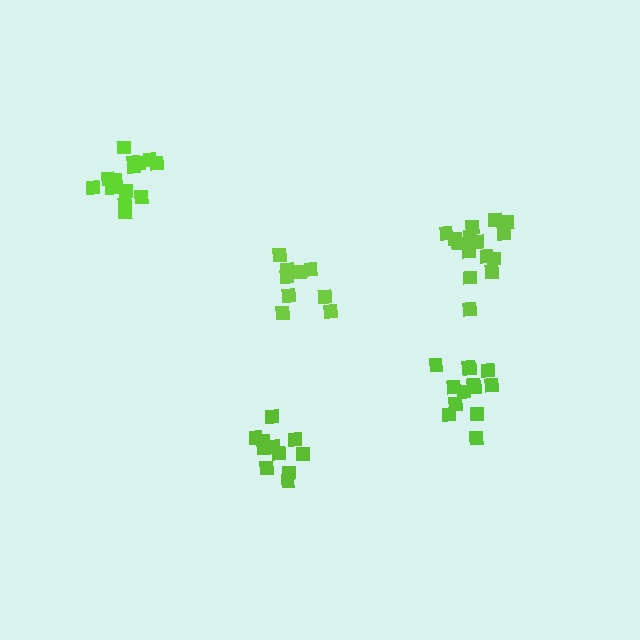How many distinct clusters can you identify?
There are 5 distinct clusters.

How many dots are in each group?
Group 1: 13 dots, Group 2: 11 dots, Group 3: 14 dots, Group 4: 15 dots, Group 5: 9 dots (62 total).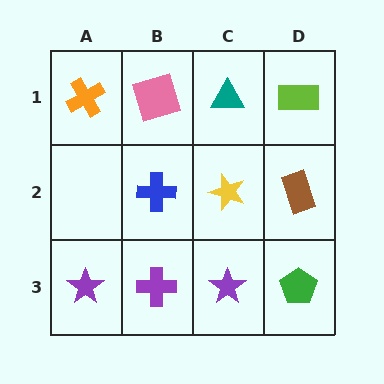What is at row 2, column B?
A blue cross.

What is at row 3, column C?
A purple star.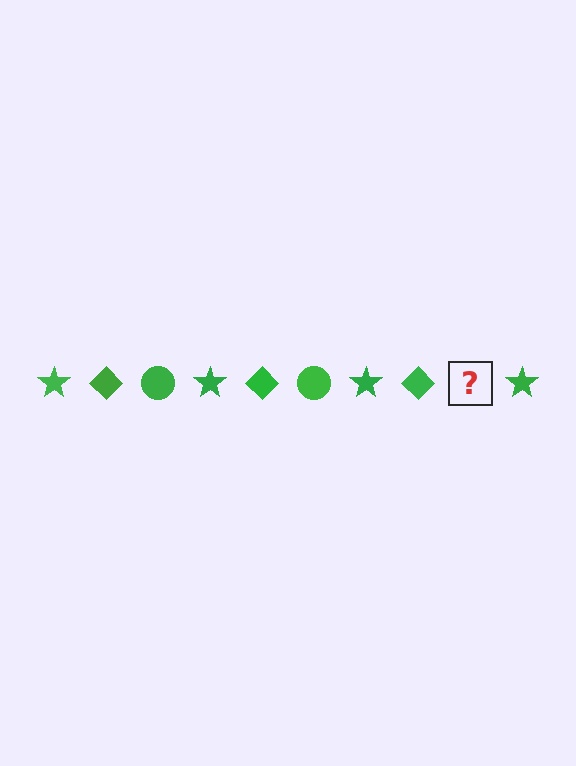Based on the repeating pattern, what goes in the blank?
The blank should be a green circle.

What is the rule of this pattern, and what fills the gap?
The rule is that the pattern cycles through star, diamond, circle shapes in green. The gap should be filled with a green circle.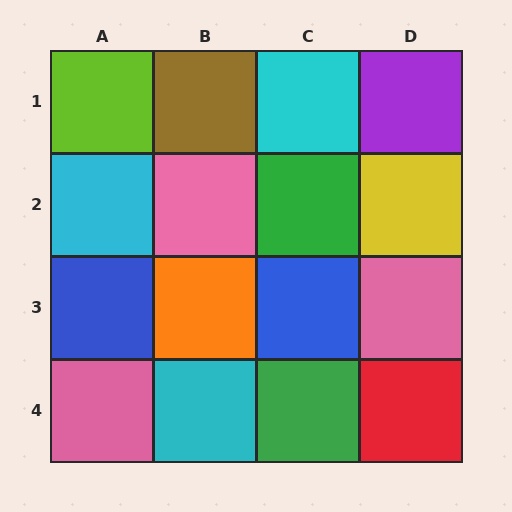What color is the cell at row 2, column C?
Green.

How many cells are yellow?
1 cell is yellow.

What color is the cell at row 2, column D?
Yellow.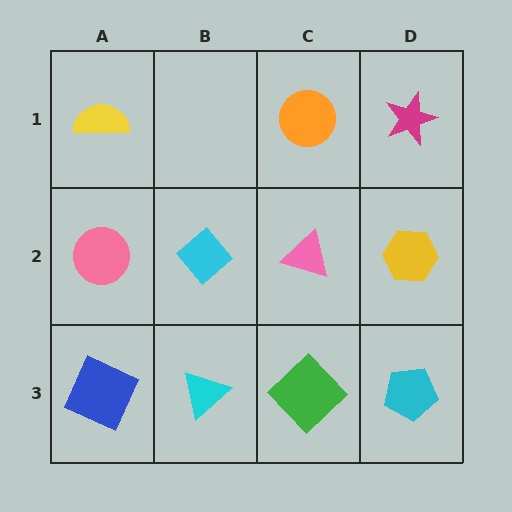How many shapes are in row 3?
4 shapes.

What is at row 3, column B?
A cyan triangle.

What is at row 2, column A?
A pink circle.